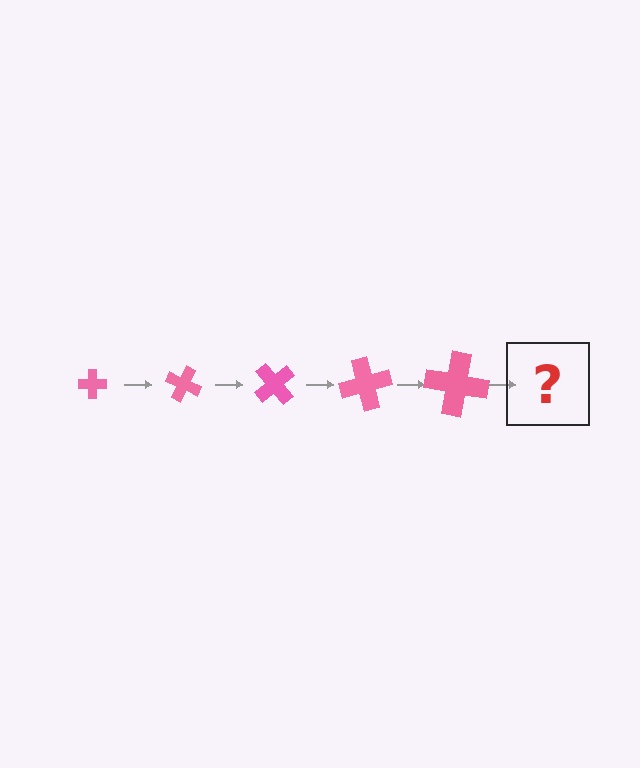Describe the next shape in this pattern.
It should be a cross, larger than the previous one and rotated 125 degrees from the start.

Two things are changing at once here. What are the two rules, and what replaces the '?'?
The two rules are that the cross grows larger each step and it rotates 25 degrees each step. The '?' should be a cross, larger than the previous one and rotated 125 degrees from the start.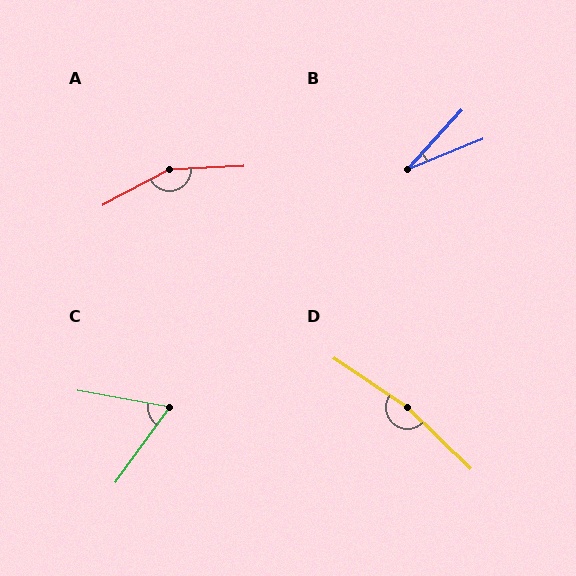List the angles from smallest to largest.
B (25°), C (64°), A (155°), D (170°).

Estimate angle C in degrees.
Approximately 64 degrees.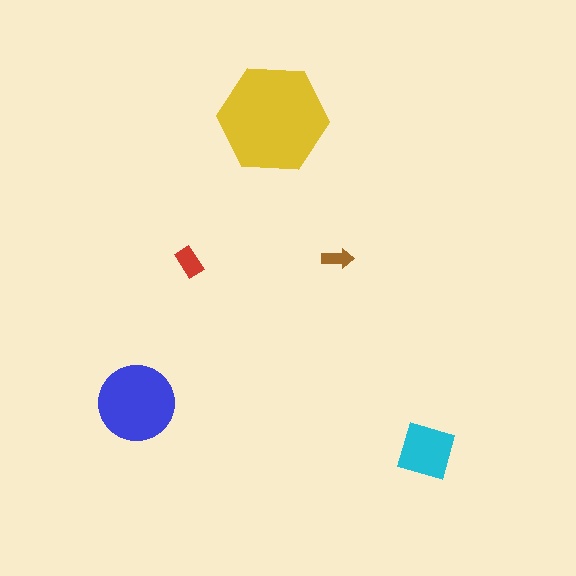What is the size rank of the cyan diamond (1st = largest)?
3rd.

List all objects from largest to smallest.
The yellow hexagon, the blue circle, the cyan diamond, the red rectangle, the brown arrow.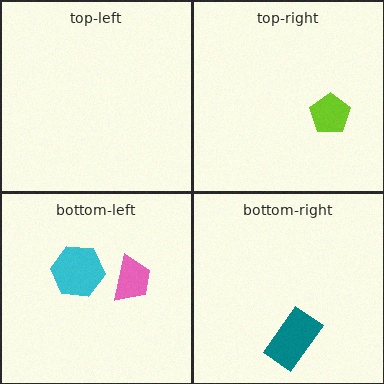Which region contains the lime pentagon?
The top-right region.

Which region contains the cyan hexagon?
The bottom-left region.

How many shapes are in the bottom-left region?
2.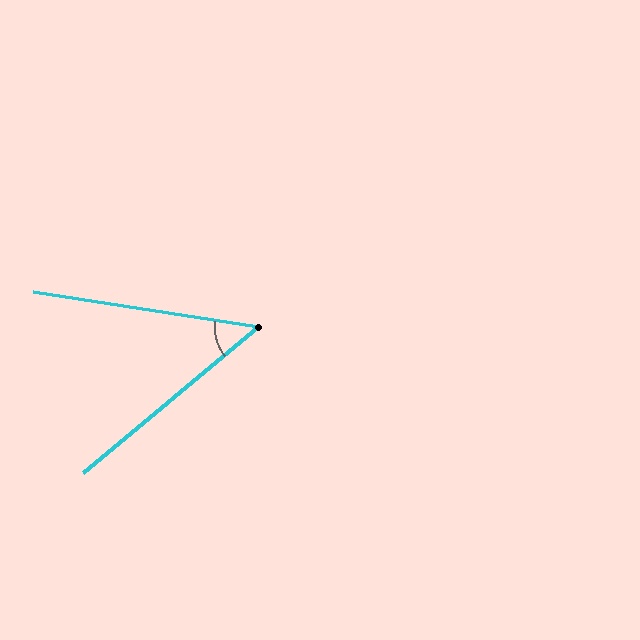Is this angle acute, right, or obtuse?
It is acute.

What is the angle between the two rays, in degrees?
Approximately 49 degrees.